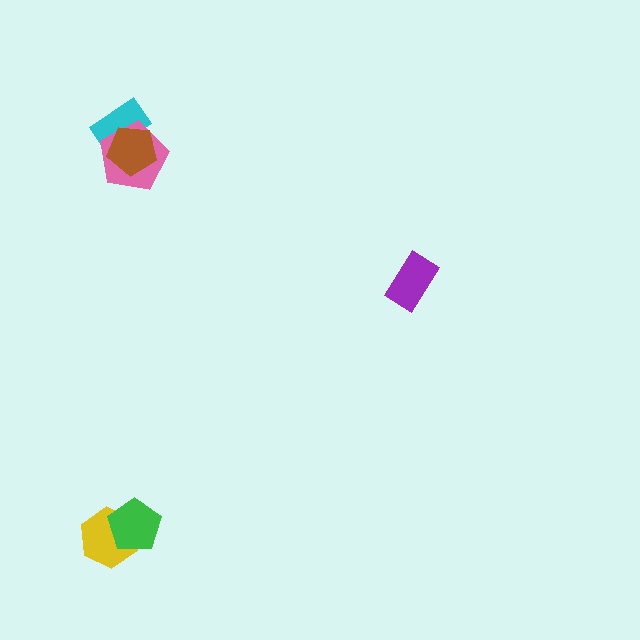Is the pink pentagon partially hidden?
Yes, it is partially covered by another shape.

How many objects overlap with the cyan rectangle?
2 objects overlap with the cyan rectangle.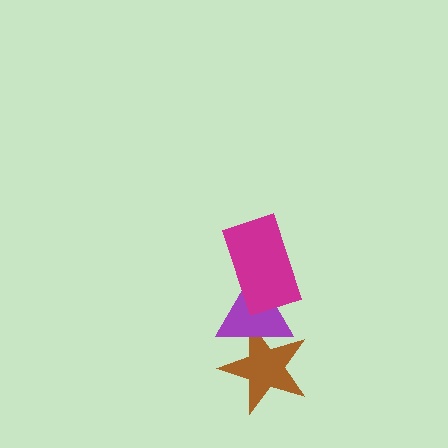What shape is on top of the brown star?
The purple triangle is on top of the brown star.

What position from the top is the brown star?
The brown star is 3rd from the top.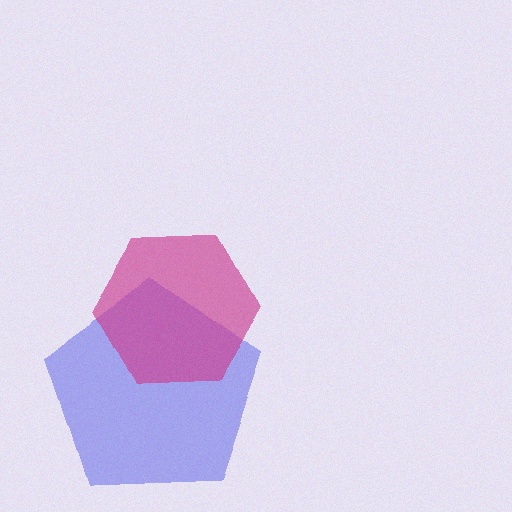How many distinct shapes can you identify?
There are 2 distinct shapes: a blue pentagon, a magenta hexagon.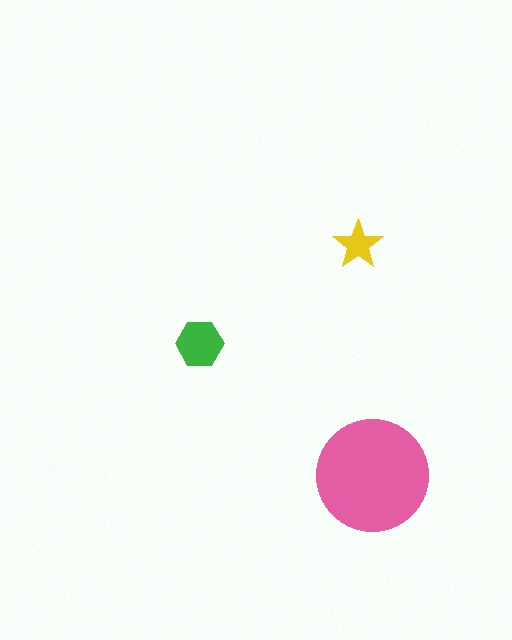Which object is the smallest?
The yellow star.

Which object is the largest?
The pink circle.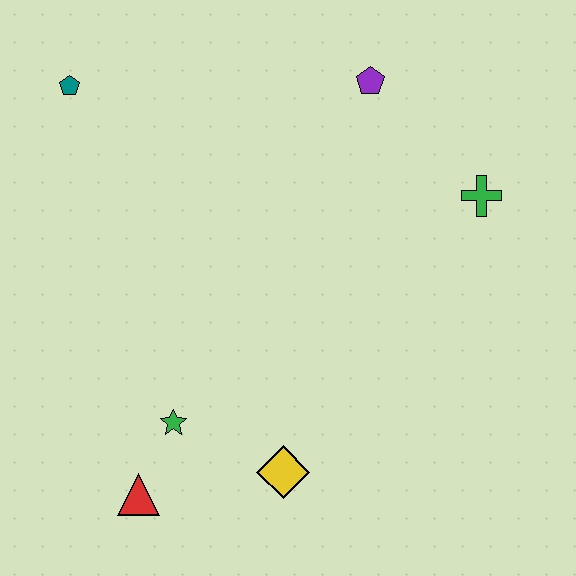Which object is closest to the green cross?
The purple pentagon is closest to the green cross.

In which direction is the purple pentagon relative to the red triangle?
The purple pentagon is above the red triangle.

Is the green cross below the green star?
No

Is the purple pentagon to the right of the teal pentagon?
Yes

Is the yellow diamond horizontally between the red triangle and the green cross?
Yes